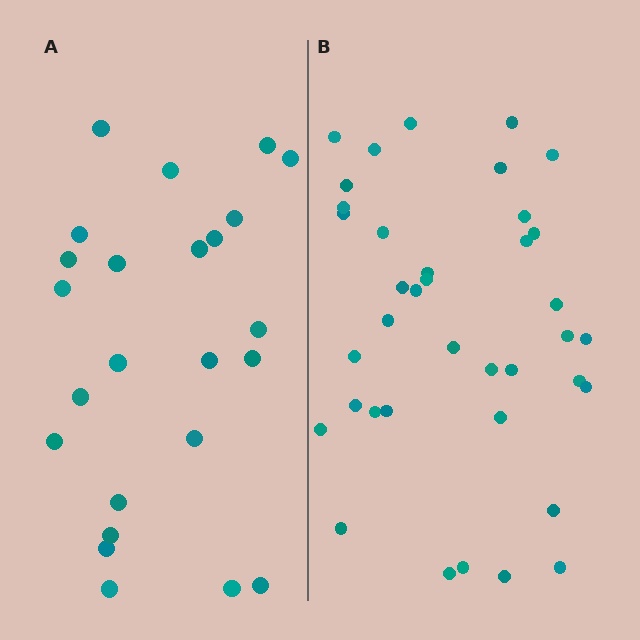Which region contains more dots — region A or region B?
Region B (the right region) has more dots.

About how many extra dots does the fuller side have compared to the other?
Region B has approximately 15 more dots than region A.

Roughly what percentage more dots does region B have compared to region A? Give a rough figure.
About 60% more.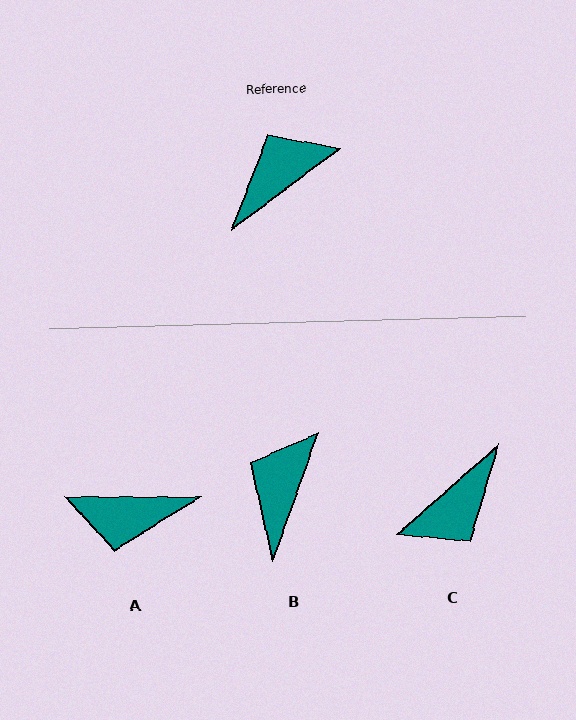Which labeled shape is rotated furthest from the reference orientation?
C, about 175 degrees away.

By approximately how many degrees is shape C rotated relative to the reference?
Approximately 175 degrees clockwise.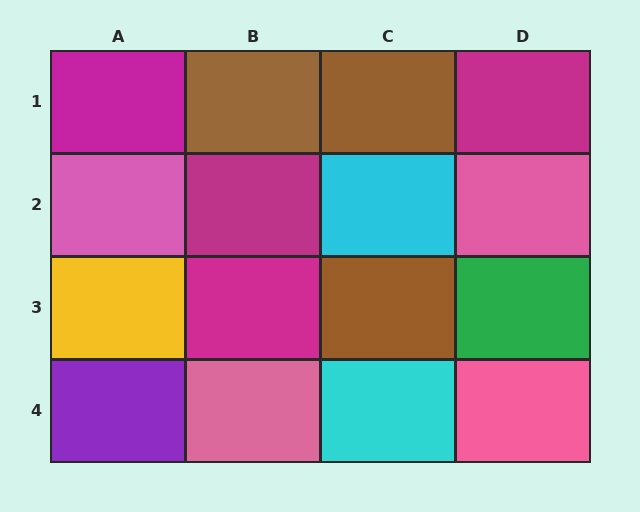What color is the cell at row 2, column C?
Cyan.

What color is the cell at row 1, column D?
Magenta.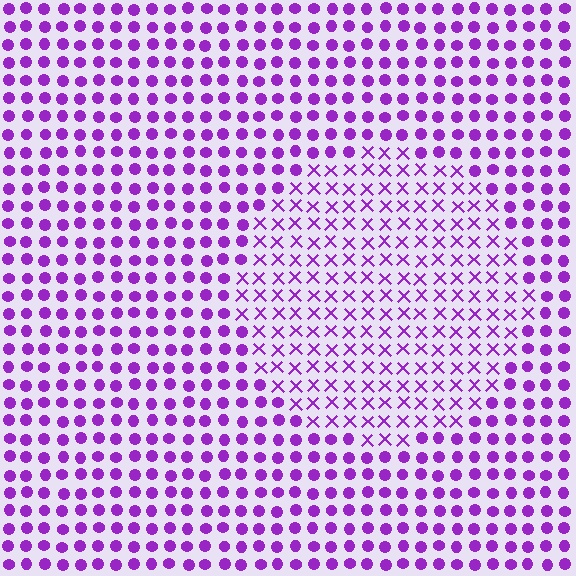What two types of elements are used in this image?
The image uses X marks inside the circle region and circles outside it.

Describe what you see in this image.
The image is filled with small purple elements arranged in a uniform grid. A circle-shaped region contains X marks, while the surrounding area contains circles. The boundary is defined purely by the change in element shape.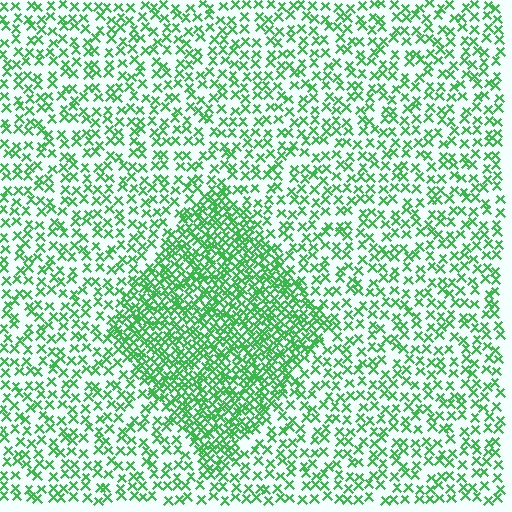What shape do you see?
I see a diamond.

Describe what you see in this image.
The image contains small green elements arranged at two different densities. A diamond-shaped region is visible where the elements are more densely packed than the surrounding area.